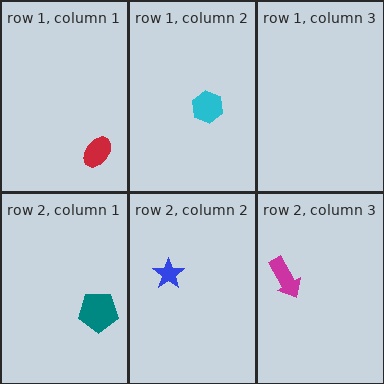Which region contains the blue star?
The row 2, column 2 region.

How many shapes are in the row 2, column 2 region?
1.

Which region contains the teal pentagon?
The row 2, column 1 region.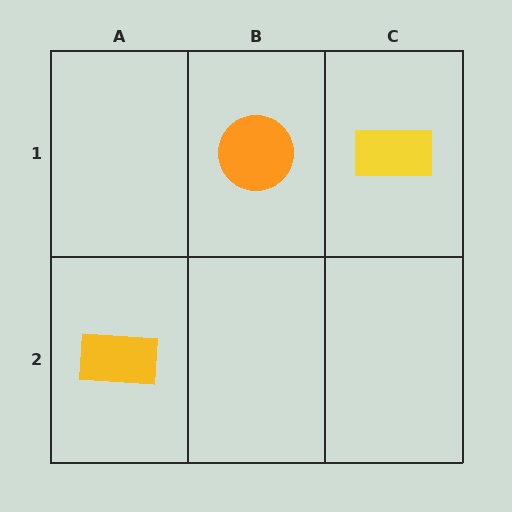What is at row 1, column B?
An orange circle.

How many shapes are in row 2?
1 shape.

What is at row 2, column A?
A yellow rectangle.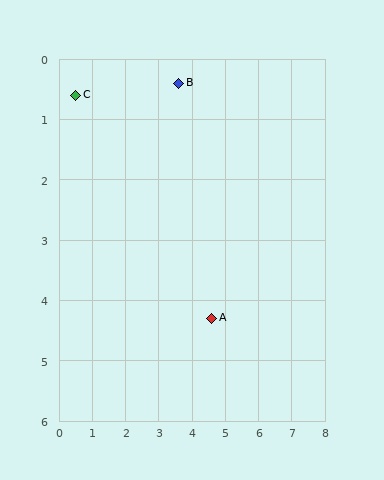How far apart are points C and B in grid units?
Points C and B are about 3.1 grid units apart.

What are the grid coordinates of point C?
Point C is at approximately (0.5, 0.6).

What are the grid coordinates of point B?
Point B is at approximately (3.6, 0.4).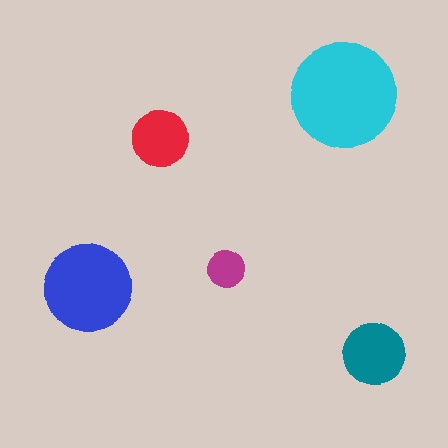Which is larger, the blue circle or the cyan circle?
The cyan one.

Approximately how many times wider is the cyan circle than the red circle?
About 2 times wider.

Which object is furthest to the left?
The blue circle is leftmost.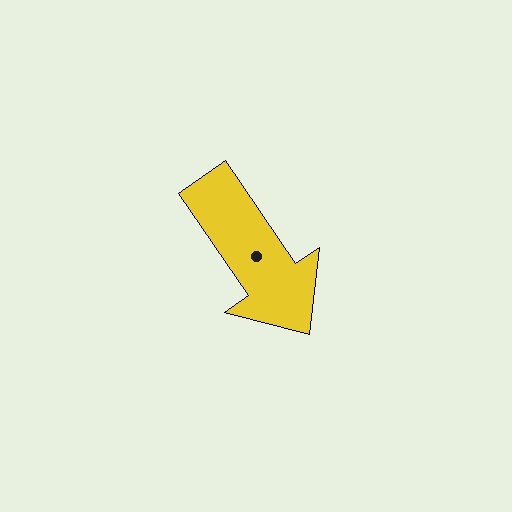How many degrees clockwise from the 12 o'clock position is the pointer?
Approximately 146 degrees.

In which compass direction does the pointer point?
Southeast.